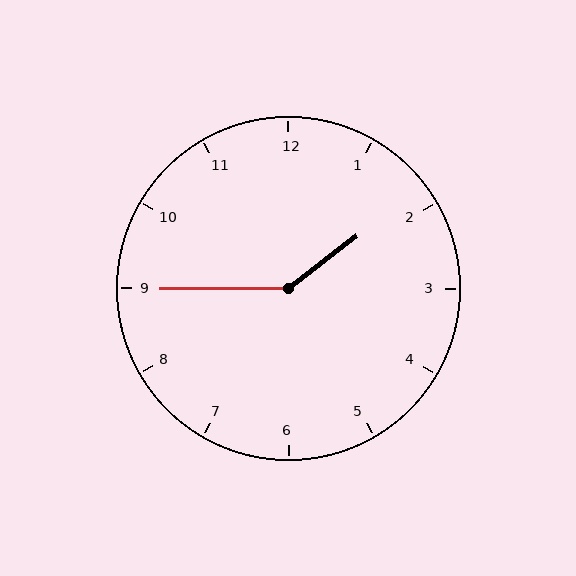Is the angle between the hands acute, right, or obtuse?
It is obtuse.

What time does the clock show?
1:45.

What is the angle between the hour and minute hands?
Approximately 142 degrees.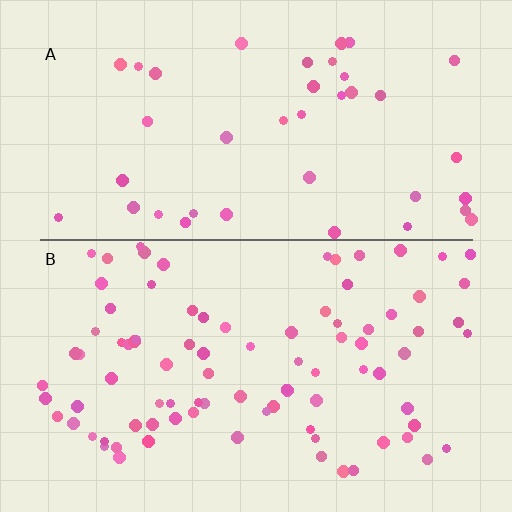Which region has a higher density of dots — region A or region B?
B (the bottom).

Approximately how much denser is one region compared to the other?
Approximately 2.3× — region B over region A.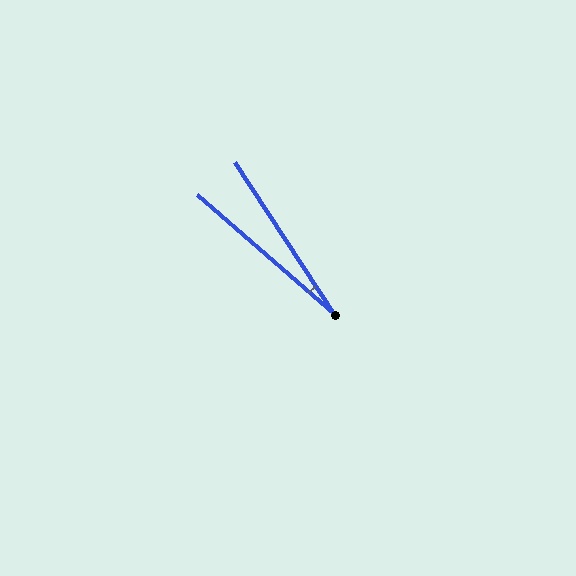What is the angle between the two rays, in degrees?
Approximately 16 degrees.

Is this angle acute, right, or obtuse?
It is acute.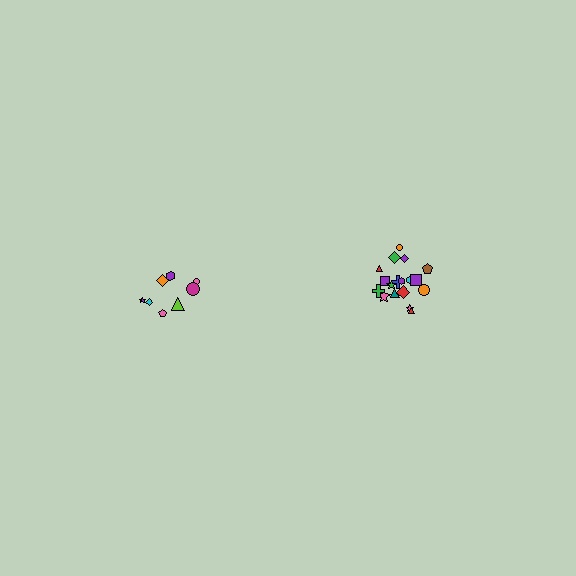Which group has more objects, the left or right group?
The right group.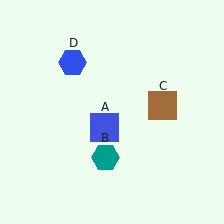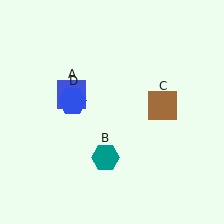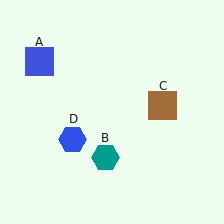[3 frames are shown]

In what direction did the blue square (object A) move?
The blue square (object A) moved up and to the left.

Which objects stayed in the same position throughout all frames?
Teal hexagon (object B) and brown square (object C) remained stationary.